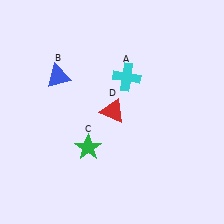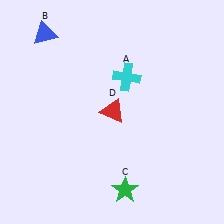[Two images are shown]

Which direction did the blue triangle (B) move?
The blue triangle (B) moved up.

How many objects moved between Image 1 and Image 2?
2 objects moved between the two images.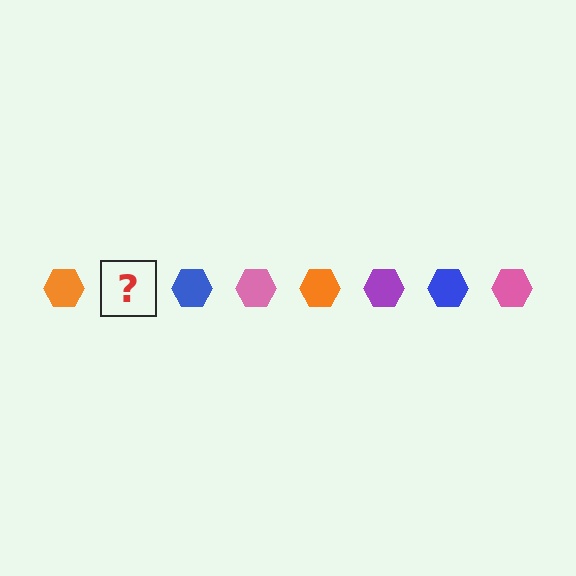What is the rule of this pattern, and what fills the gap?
The rule is that the pattern cycles through orange, purple, blue, pink hexagons. The gap should be filled with a purple hexagon.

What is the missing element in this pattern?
The missing element is a purple hexagon.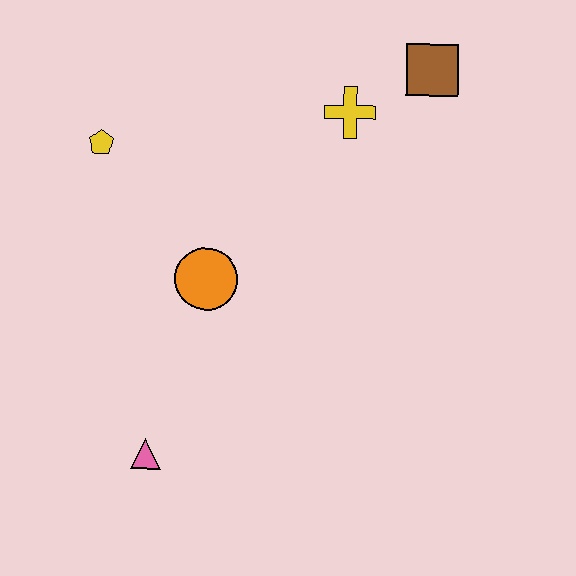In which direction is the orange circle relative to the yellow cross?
The orange circle is below the yellow cross.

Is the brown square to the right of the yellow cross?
Yes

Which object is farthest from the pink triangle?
The brown square is farthest from the pink triangle.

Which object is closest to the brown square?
The yellow cross is closest to the brown square.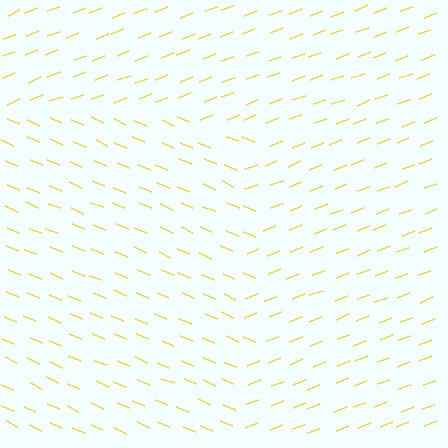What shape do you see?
I see a rectangle.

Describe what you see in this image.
The image is filled with small yellow line segments. A rectangle region in the image has lines oriented differently from the surrounding lines, creating a visible texture boundary.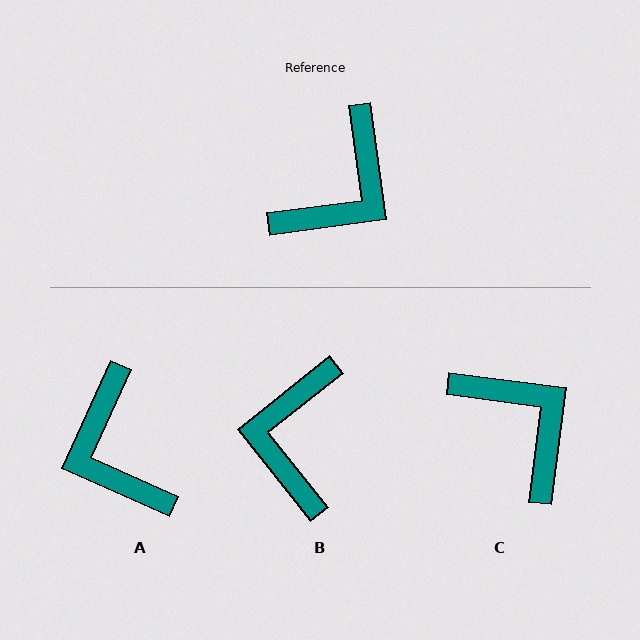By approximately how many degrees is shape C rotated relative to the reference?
Approximately 75 degrees counter-clockwise.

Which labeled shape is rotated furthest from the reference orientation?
B, about 149 degrees away.